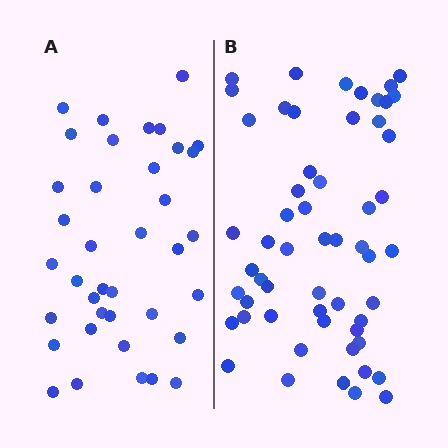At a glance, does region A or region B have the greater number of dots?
Region B (the right region) has more dots.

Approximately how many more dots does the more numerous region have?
Region B has approximately 20 more dots than region A.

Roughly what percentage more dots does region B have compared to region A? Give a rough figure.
About 45% more.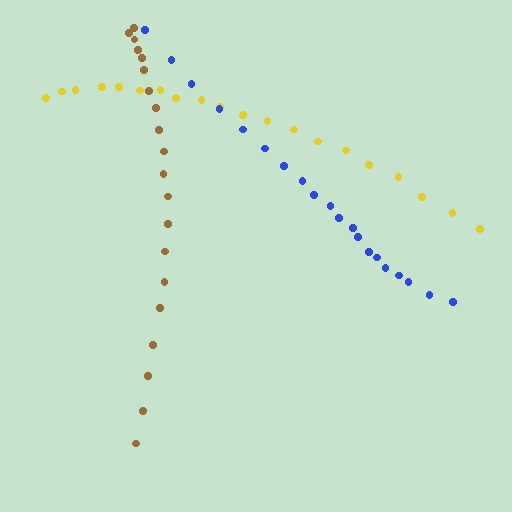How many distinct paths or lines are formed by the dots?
There are 3 distinct paths.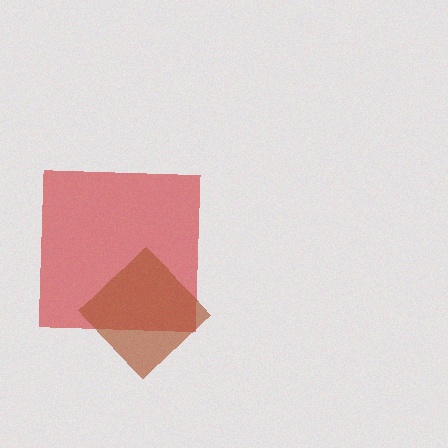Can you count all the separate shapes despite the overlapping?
Yes, there are 2 separate shapes.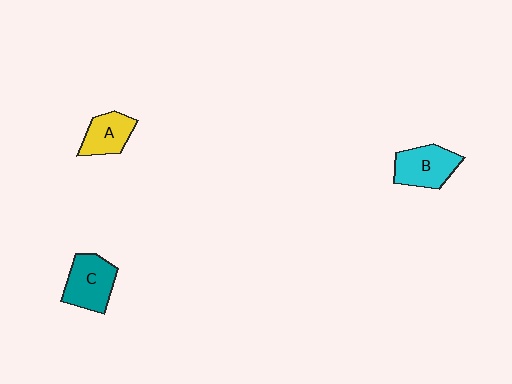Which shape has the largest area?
Shape C (teal).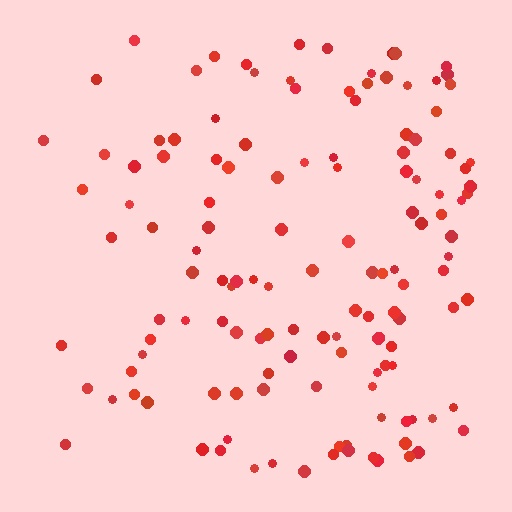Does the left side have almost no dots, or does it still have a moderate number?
Still a moderate number, just noticeably fewer than the right.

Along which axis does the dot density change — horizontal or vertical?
Horizontal.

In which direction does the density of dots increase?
From left to right, with the right side densest.